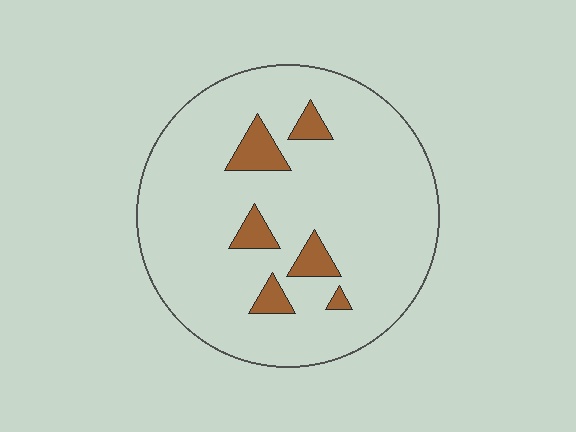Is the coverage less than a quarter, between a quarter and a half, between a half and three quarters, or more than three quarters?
Less than a quarter.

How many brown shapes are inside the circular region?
6.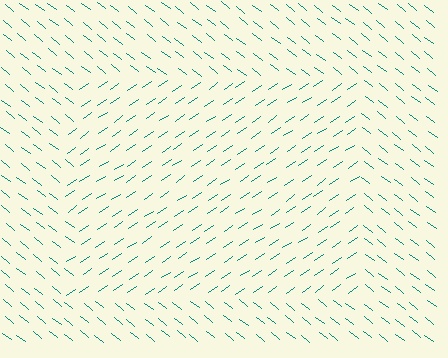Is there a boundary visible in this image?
Yes, there is a texture boundary formed by a change in line orientation.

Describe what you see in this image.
The image is filled with small teal line segments. A rectangle region in the image has lines oriented differently from the surrounding lines, creating a visible texture boundary.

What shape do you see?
I see a rectangle.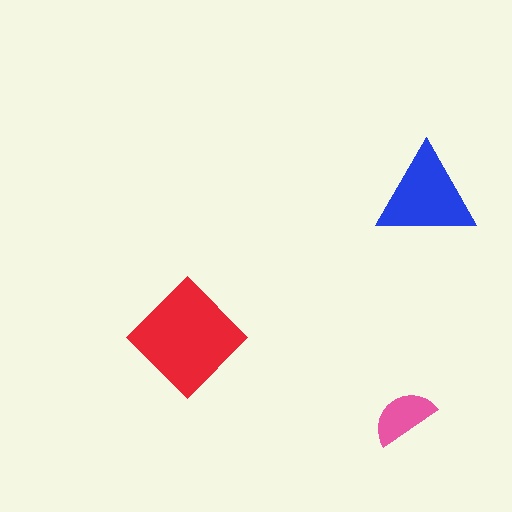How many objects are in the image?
There are 3 objects in the image.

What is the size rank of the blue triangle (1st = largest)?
2nd.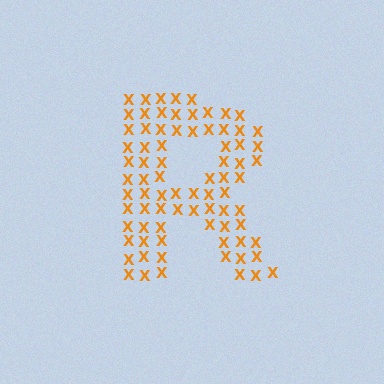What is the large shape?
The large shape is the letter R.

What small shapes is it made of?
It is made of small letter X's.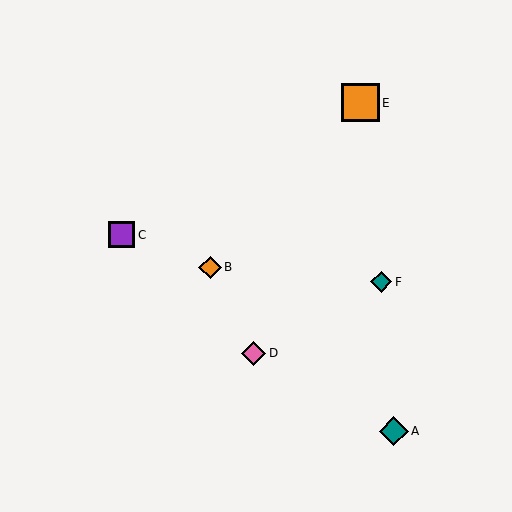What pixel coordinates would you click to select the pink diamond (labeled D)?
Click at (254, 353) to select the pink diamond D.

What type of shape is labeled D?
Shape D is a pink diamond.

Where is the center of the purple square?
The center of the purple square is at (122, 235).